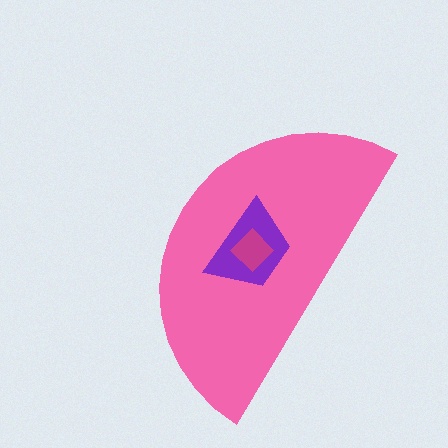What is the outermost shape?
The pink semicircle.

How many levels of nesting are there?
3.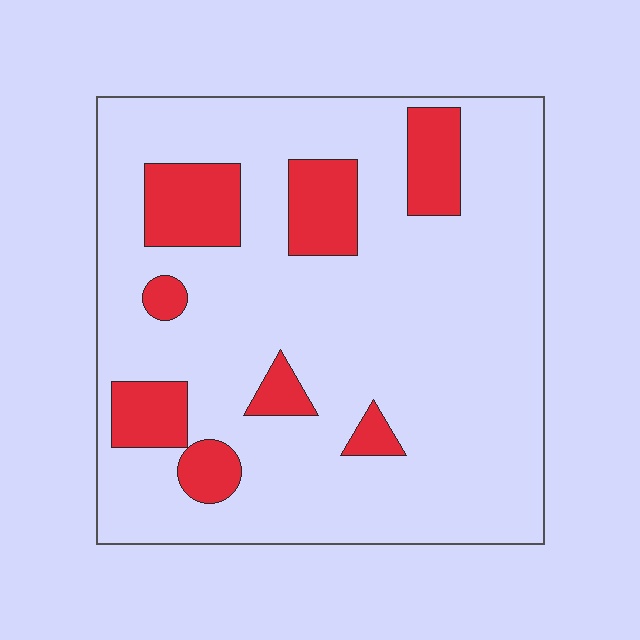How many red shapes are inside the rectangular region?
8.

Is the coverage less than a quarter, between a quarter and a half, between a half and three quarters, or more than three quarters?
Less than a quarter.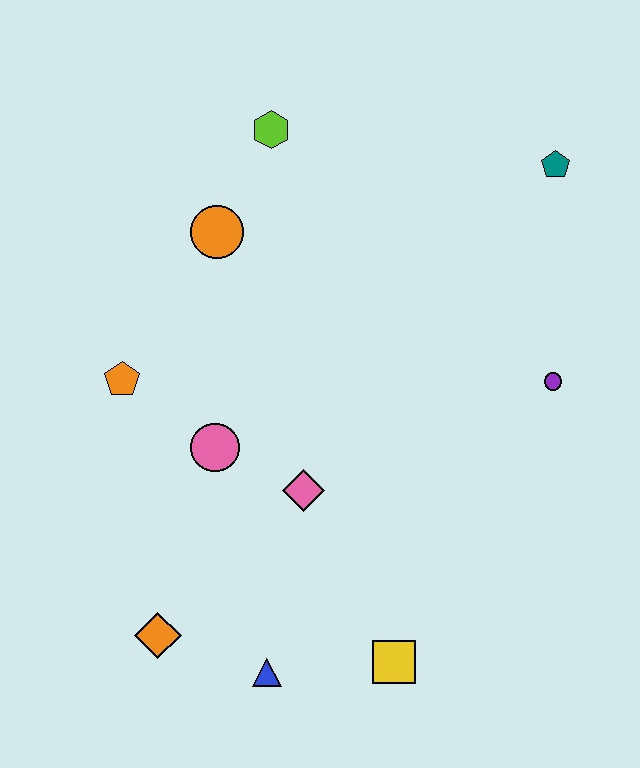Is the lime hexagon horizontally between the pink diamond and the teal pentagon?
No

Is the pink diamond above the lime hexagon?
No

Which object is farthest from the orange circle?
The yellow square is farthest from the orange circle.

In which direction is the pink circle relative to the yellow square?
The pink circle is above the yellow square.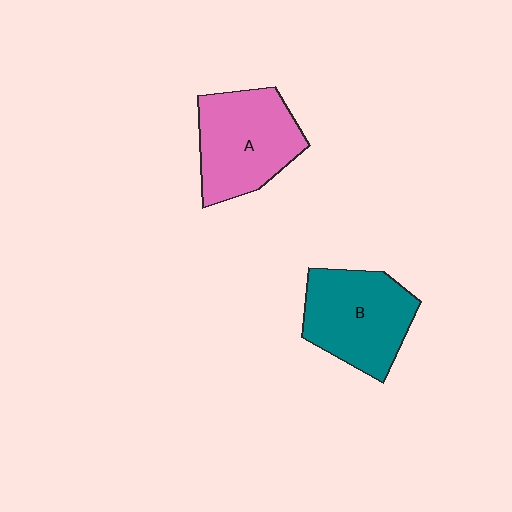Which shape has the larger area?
Shape A (pink).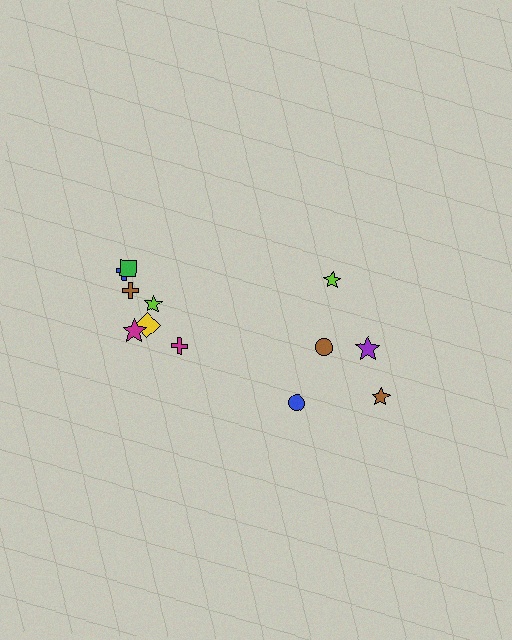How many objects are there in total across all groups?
There are 12 objects.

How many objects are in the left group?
There are 7 objects.